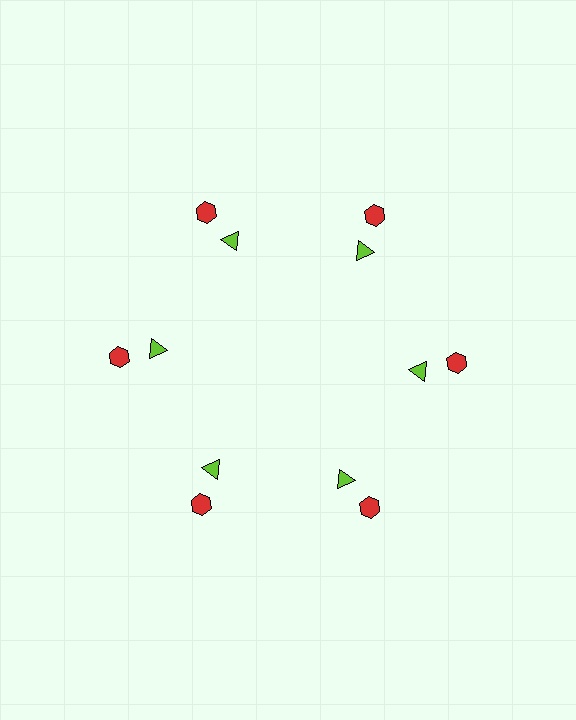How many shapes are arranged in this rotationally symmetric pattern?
There are 12 shapes, arranged in 6 groups of 2.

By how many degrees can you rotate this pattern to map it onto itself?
The pattern maps onto itself every 60 degrees of rotation.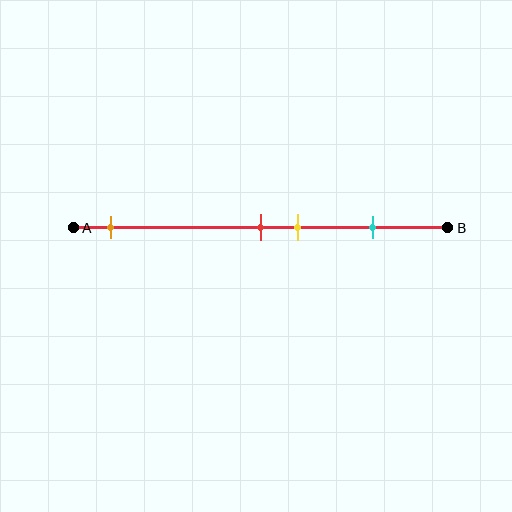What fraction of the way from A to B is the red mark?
The red mark is approximately 50% (0.5) of the way from A to B.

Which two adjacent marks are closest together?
The red and yellow marks are the closest adjacent pair.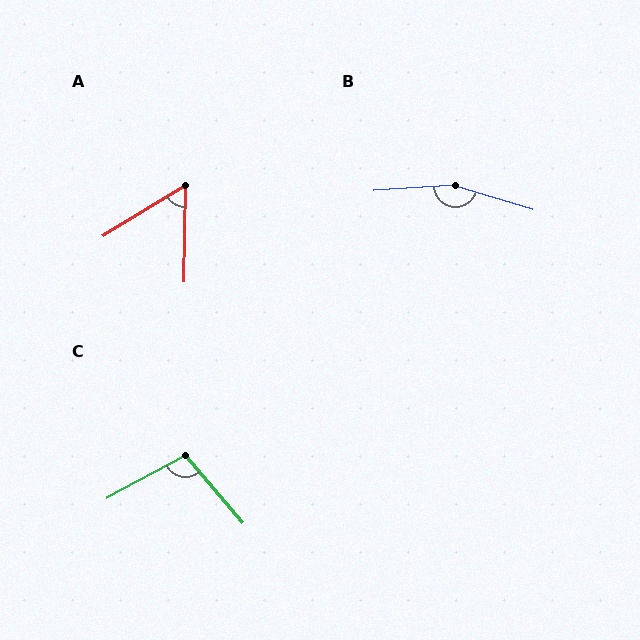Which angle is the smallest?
A, at approximately 57 degrees.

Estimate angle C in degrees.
Approximately 102 degrees.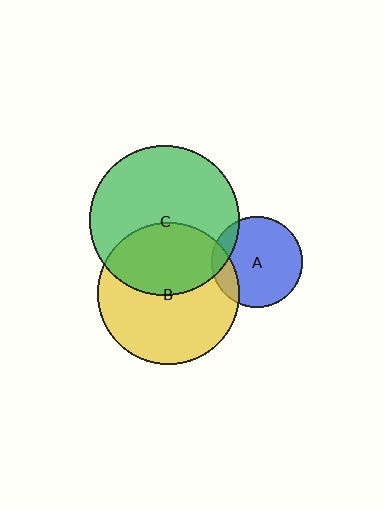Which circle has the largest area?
Circle C (green).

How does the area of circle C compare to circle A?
Approximately 2.8 times.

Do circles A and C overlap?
Yes.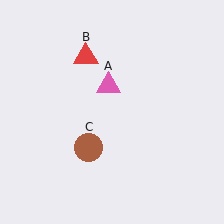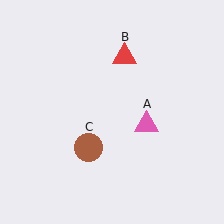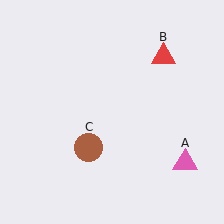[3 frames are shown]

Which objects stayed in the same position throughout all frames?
Brown circle (object C) remained stationary.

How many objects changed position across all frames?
2 objects changed position: pink triangle (object A), red triangle (object B).